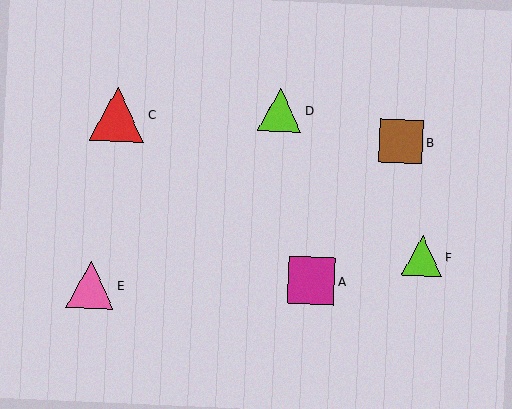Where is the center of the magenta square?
The center of the magenta square is at (311, 281).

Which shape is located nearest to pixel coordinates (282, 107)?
The lime triangle (labeled D) at (280, 110) is nearest to that location.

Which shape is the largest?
The red triangle (labeled C) is the largest.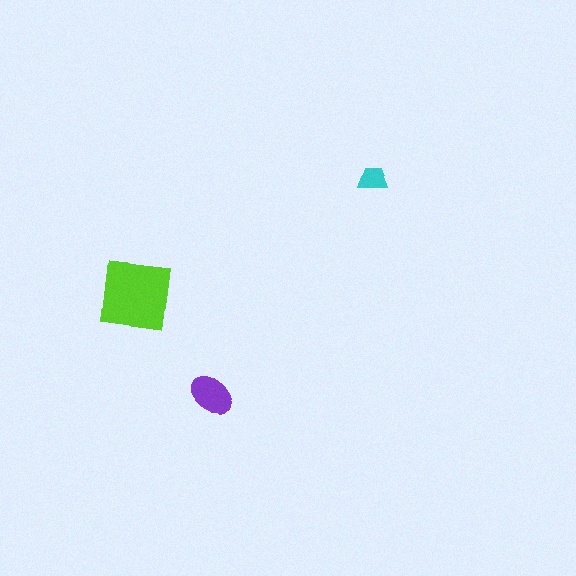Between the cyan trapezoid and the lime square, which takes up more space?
The lime square.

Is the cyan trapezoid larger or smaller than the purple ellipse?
Smaller.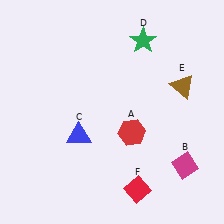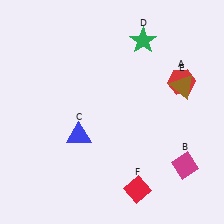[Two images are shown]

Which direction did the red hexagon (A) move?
The red hexagon (A) moved up.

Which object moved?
The red hexagon (A) moved up.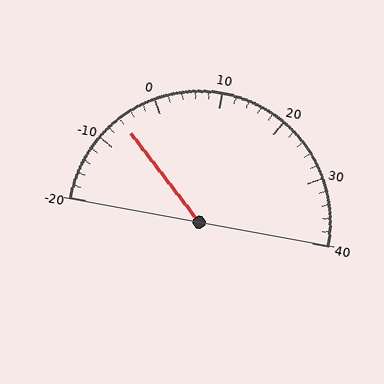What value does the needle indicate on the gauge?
The needle indicates approximately -6.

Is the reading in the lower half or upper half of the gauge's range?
The reading is in the lower half of the range (-20 to 40).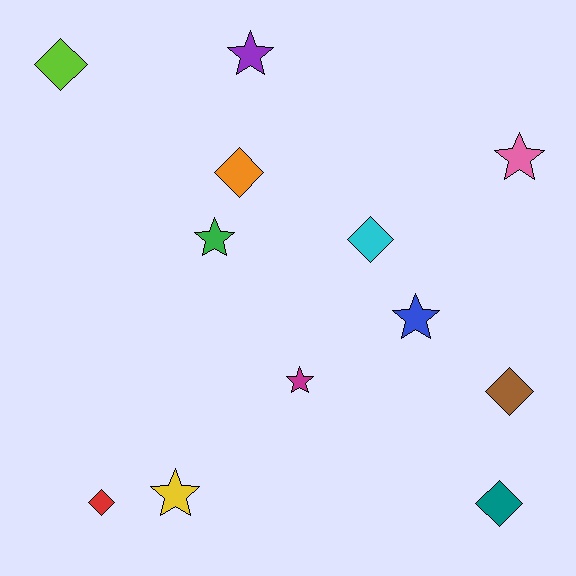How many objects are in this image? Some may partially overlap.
There are 12 objects.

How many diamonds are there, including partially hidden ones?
There are 6 diamonds.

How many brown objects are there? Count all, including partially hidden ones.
There is 1 brown object.